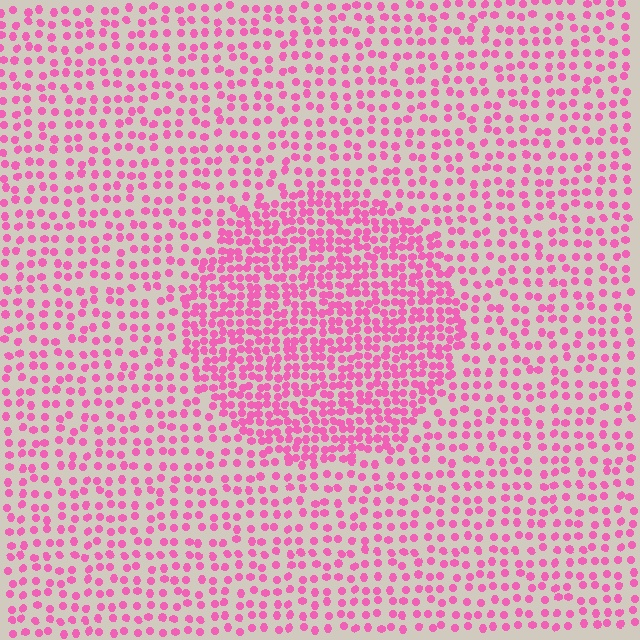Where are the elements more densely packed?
The elements are more densely packed inside the circle boundary.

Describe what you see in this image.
The image contains small pink elements arranged at two different densities. A circle-shaped region is visible where the elements are more densely packed than the surrounding area.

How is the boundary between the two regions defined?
The boundary is defined by a change in element density (approximately 2.0x ratio). All elements are the same color, size, and shape.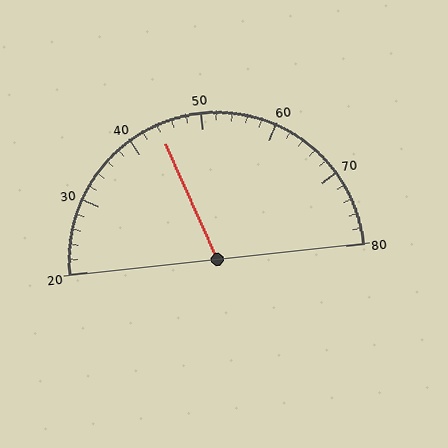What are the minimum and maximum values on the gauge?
The gauge ranges from 20 to 80.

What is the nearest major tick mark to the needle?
The nearest major tick mark is 40.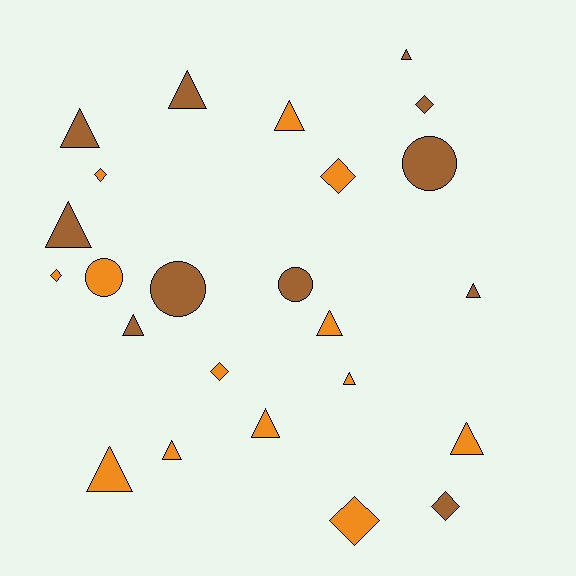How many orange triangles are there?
There are 7 orange triangles.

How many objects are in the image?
There are 24 objects.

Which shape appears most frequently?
Triangle, with 13 objects.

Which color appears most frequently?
Orange, with 13 objects.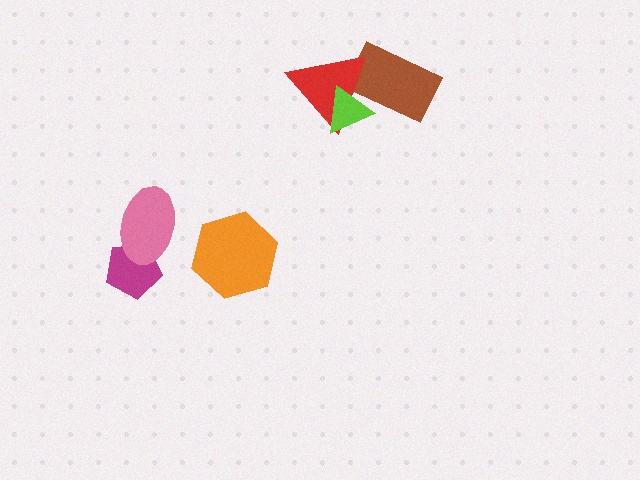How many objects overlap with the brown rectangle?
2 objects overlap with the brown rectangle.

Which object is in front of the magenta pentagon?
The pink ellipse is in front of the magenta pentagon.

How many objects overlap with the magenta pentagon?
1 object overlaps with the magenta pentagon.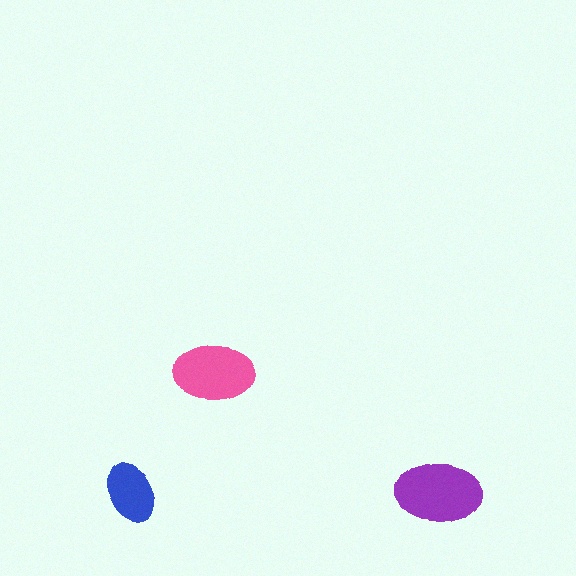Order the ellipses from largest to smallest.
the purple one, the pink one, the blue one.